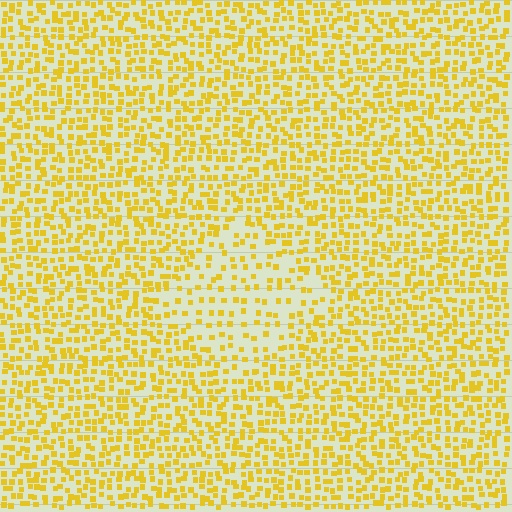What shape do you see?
I see a diamond.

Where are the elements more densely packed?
The elements are more densely packed outside the diamond boundary.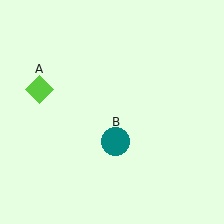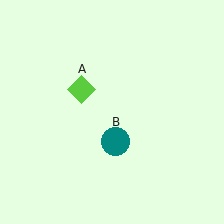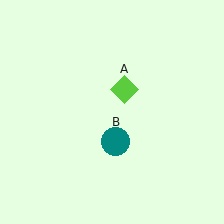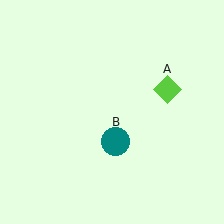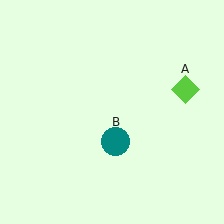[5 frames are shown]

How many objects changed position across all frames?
1 object changed position: lime diamond (object A).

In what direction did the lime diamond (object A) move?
The lime diamond (object A) moved right.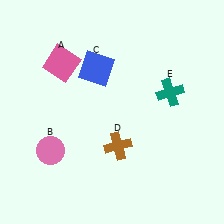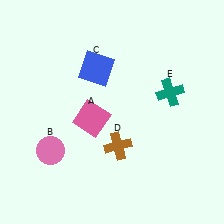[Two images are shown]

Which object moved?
The pink square (A) moved down.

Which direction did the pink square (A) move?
The pink square (A) moved down.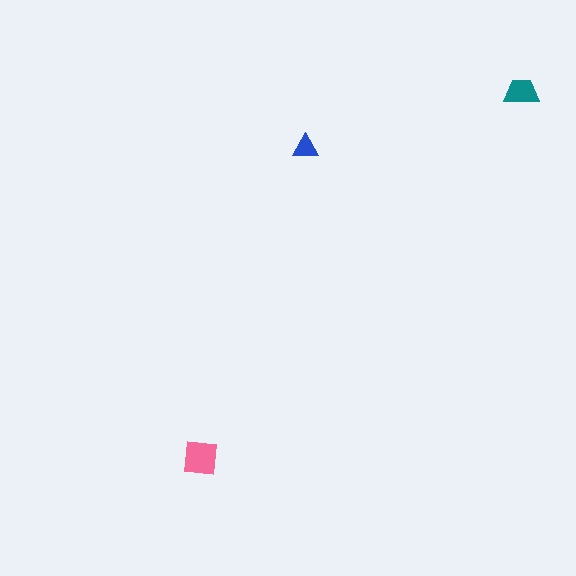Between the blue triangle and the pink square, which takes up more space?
The pink square.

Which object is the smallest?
The blue triangle.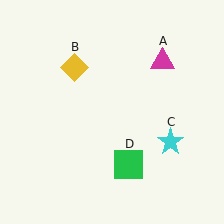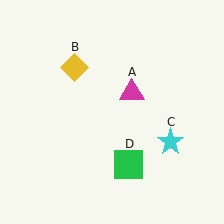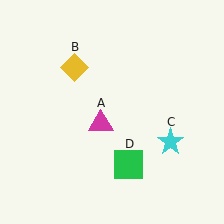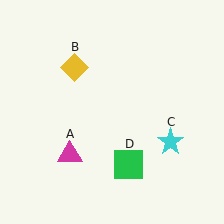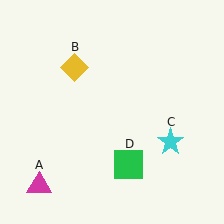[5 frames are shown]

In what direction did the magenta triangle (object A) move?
The magenta triangle (object A) moved down and to the left.